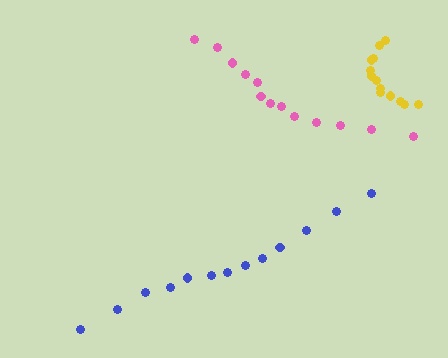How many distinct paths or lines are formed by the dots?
There are 3 distinct paths.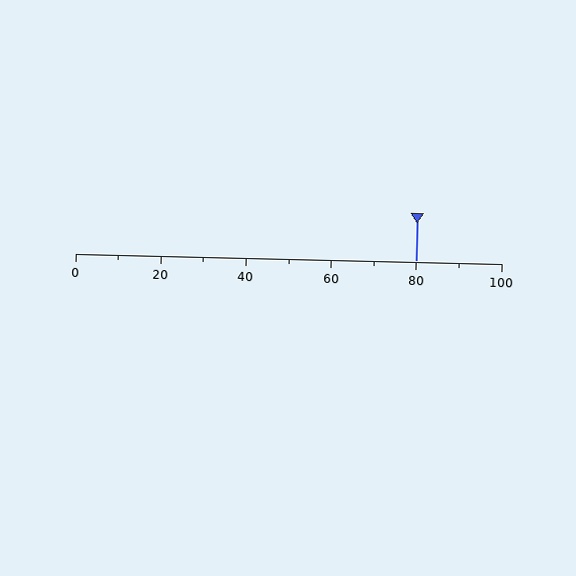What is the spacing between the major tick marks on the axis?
The major ticks are spaced 20 apart.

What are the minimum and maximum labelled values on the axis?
The axis runs from 0 to 100.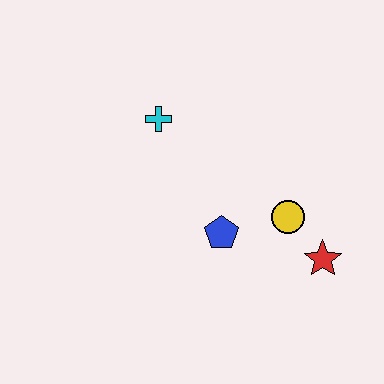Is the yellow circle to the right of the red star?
No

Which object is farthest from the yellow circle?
The cyan cross is farthest from the yellow circle.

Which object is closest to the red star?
The yellow circle is closest to the red star.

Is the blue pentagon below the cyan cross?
Yes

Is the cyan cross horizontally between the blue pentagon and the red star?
No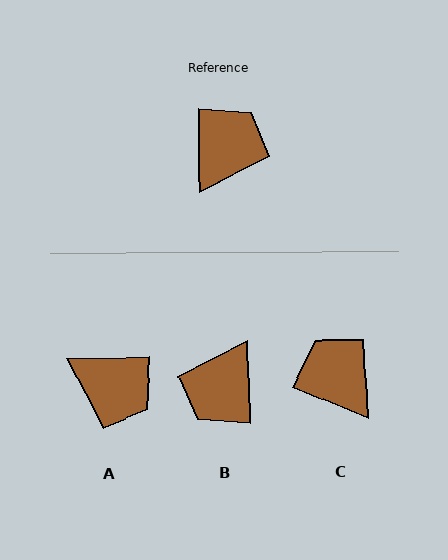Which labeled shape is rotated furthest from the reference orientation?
B, about 179 degrees away.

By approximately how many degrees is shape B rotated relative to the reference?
Approximately 179 degrees clockwise.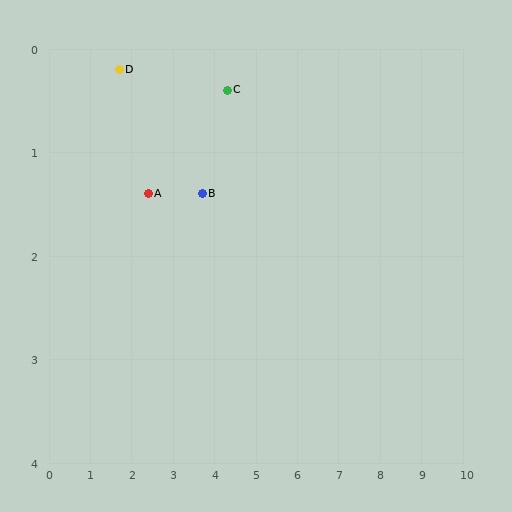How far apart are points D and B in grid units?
Points D and B are about 2.3 grid units apart.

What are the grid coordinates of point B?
Point B is at approximately (3.7, 1.4).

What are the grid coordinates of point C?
Point C is at approximately (4.3, 0.4).